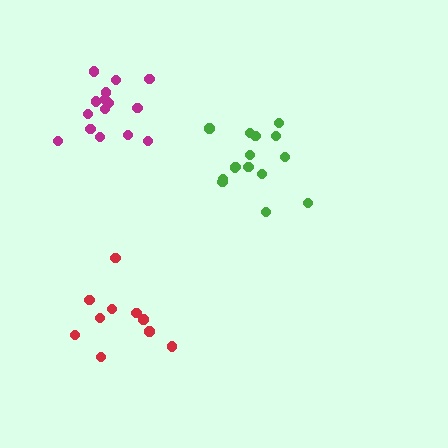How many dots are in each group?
Group 1: 15 dots, Group 2: 15 dots, Group 3: 10 dots (40 total).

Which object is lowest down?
The red cluster is bottommost.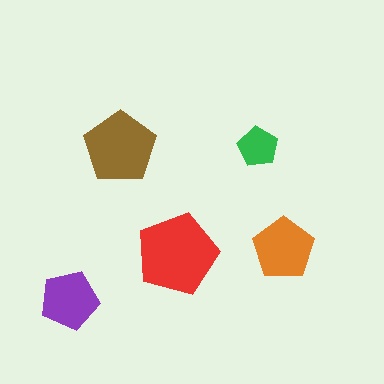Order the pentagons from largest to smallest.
the red one, the brown one, the orange one, the purple one, the green one.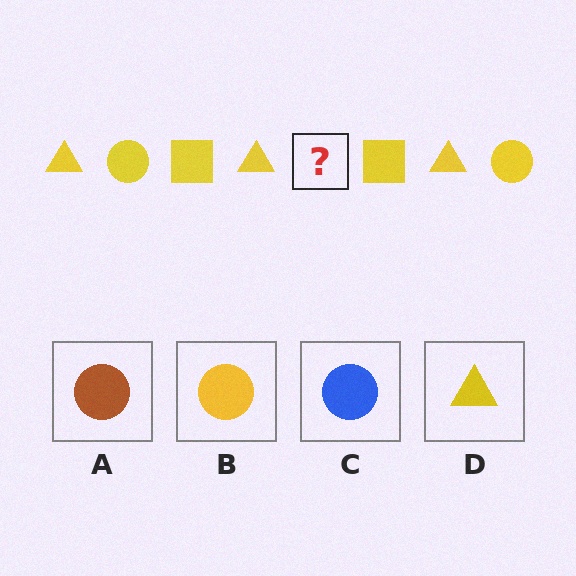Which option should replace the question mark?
Option B.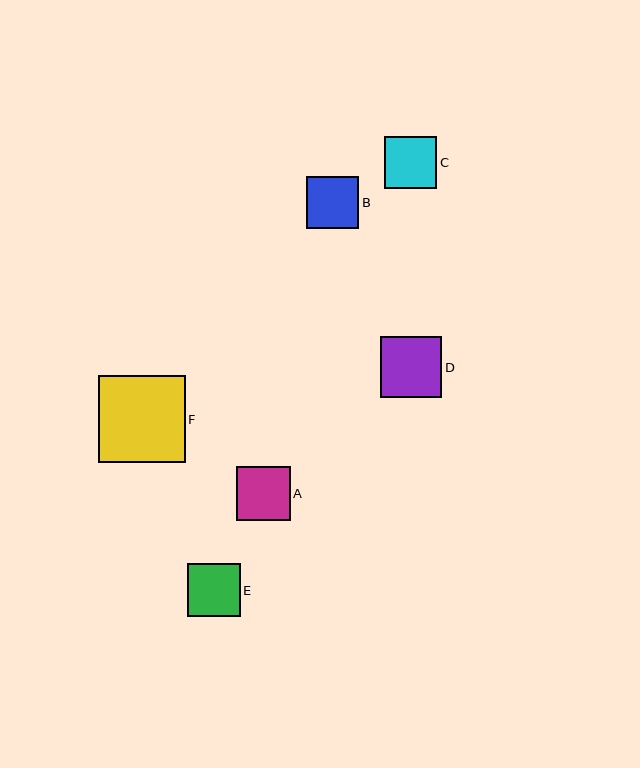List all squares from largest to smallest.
From largest to smallest: F, D, A, E, C, B.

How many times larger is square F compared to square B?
Square F is approximately 1.7 times the size of square B.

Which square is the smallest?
Square B is the smallest with a size of approximately 52 pixels.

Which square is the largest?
Square F is the largest with a size of approximately 87 pixels.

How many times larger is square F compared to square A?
Square F is approximately 1.6 times the size of square A.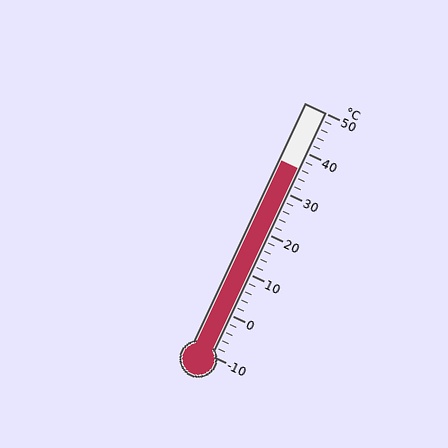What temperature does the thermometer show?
The thermometer shows approximately 36°C.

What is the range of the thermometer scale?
The thermometer scale ranges from -10°C to 50°C.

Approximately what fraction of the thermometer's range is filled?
The thermometer is filled to approximately 75% of its range.